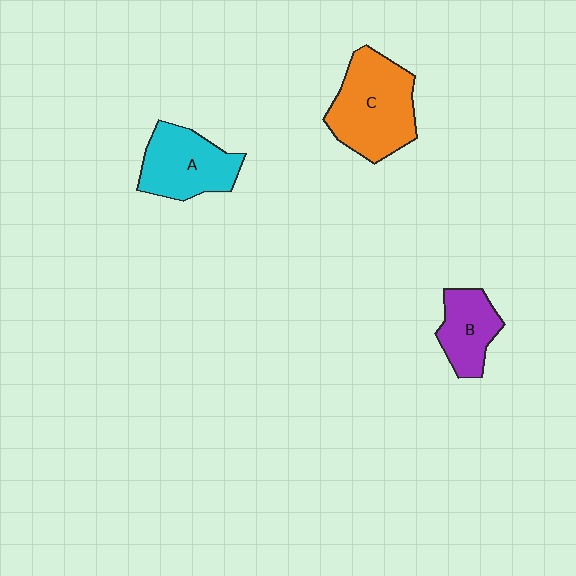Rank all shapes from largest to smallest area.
From largest to smallest: C (orange), A (cyan), B (purple).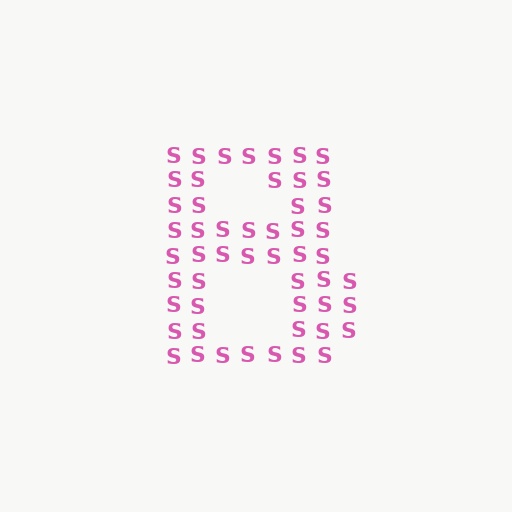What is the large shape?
The large shape is the letter B.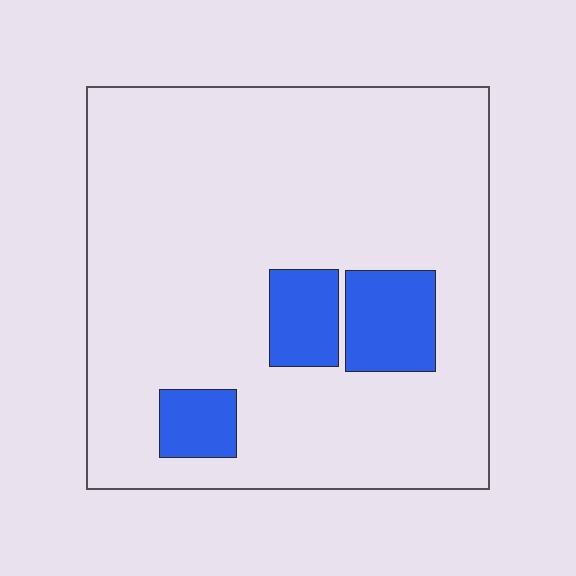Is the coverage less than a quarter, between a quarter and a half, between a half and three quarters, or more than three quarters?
Less than a quarter.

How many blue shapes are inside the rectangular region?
3.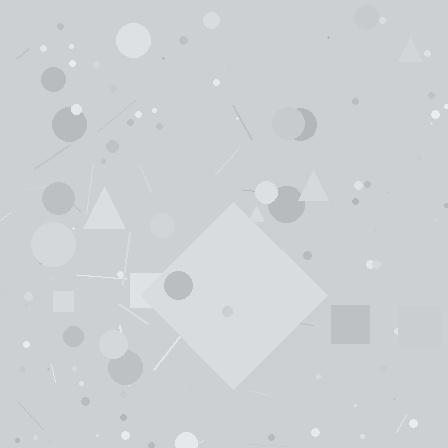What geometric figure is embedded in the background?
A diamond is embedded in the background.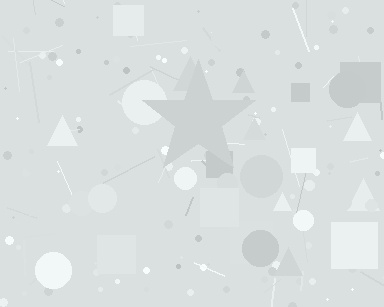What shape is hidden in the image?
A star is hidden in the image.